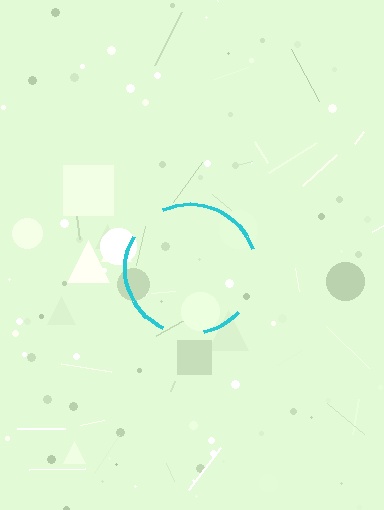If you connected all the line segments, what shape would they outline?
They would outline a circle.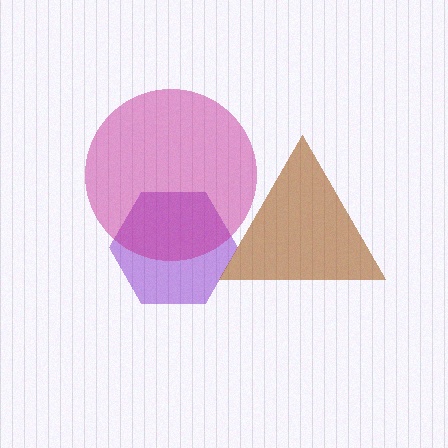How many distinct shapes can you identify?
There are 3 distinct shapes: a purple hexagon, a brown triangle, a magenta circle.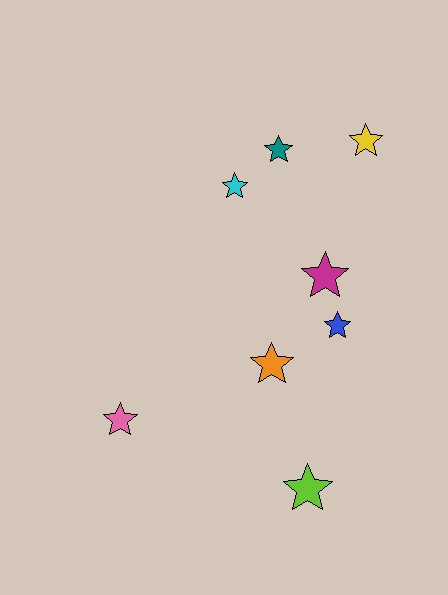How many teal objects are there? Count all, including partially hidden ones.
There is 1 teal object.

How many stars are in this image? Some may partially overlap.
There are 8 stars.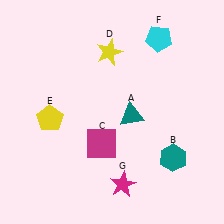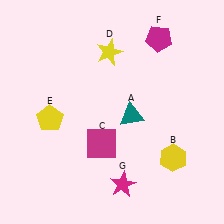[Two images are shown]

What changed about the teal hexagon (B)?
In Image 1, B is teal. In Image 2, it changed to yellow.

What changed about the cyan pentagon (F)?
In Image 1, F is cyan. In Image 2, it changed to magenta.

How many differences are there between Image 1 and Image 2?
There are 2 differences between the two images.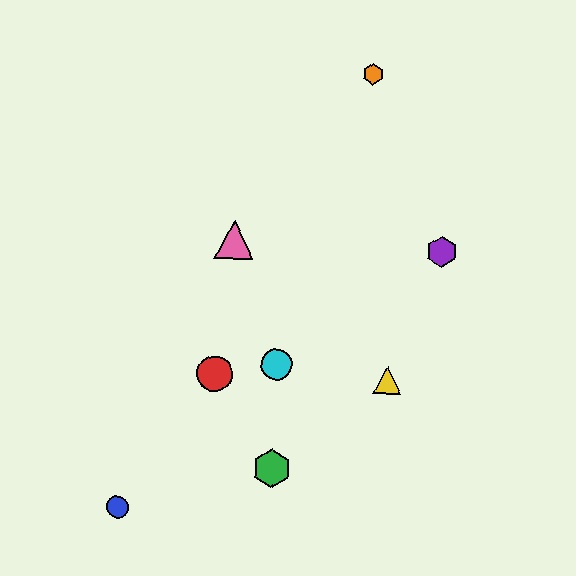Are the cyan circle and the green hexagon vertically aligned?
Yes, both are at x≈276.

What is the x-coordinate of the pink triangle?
The pink triangle is at x≈234.